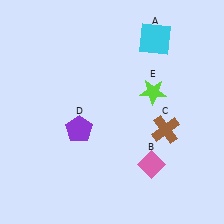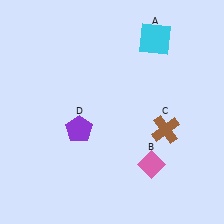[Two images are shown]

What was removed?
The lime star (E) was removed in Image 2.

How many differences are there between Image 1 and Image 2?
There is 1 difference between the two images.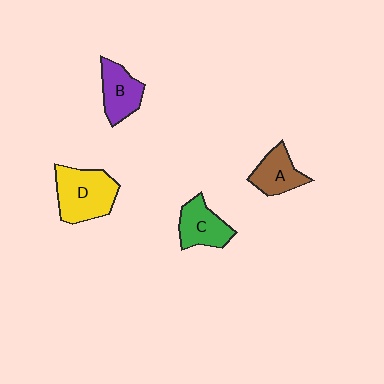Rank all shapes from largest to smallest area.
From largest to smallest: D (yellow), C (green), B (purple), A (brown).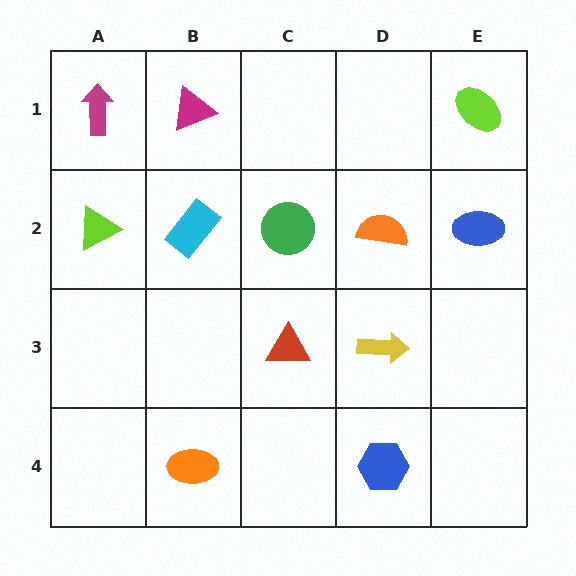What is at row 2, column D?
An orange semicircle.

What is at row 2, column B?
A cyan rectangle.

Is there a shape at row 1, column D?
No, that cell is empty.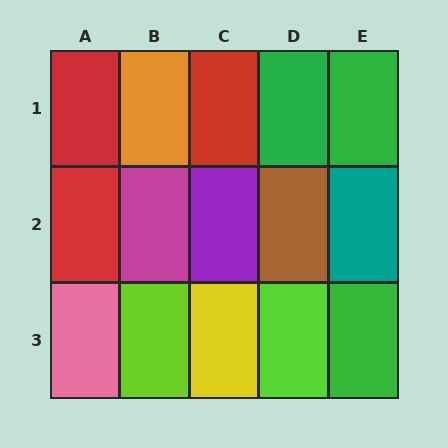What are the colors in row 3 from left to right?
Pink, lime, yellow, lime, green.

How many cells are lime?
2 cells are lime.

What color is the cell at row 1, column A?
Red.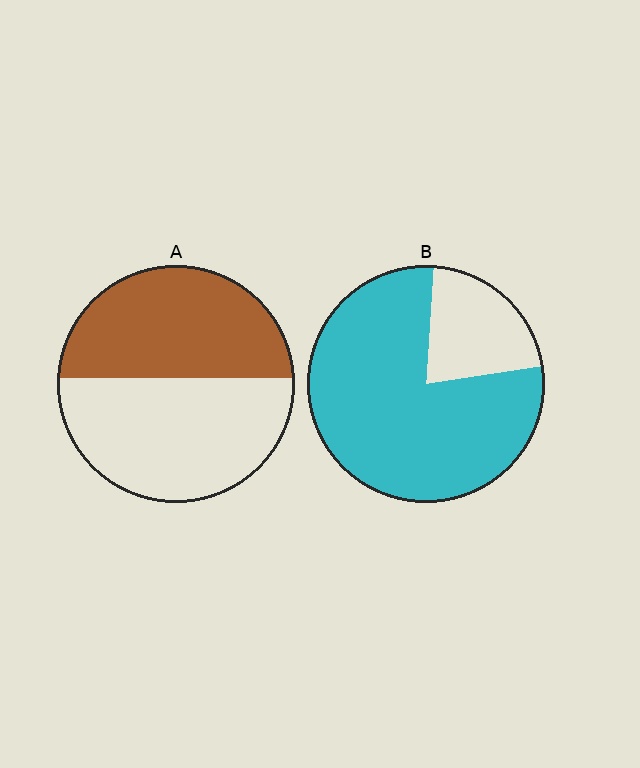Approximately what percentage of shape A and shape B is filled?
A is approximately 45% and B is approximately 80%.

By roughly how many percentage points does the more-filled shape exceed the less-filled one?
By roughly 30 percentage points (B over A).